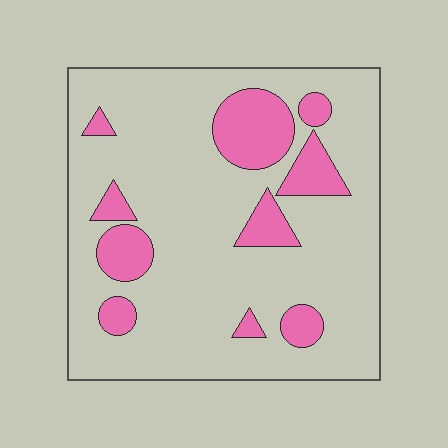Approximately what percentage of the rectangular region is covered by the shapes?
Approximately 20%.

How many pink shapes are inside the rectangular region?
10.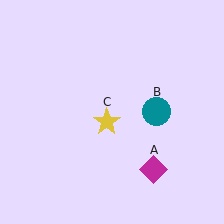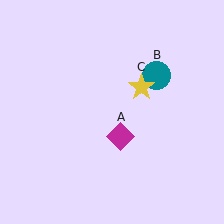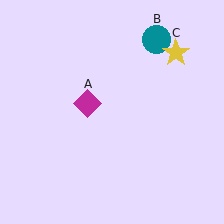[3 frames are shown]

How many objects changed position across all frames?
3 objects changed position: magenta diamond (object A), teal circle (object B), yellow star (object C).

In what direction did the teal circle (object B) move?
The teal circle (object B) moved up.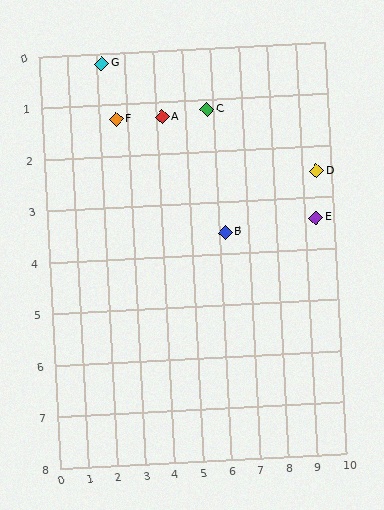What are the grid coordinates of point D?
Point D is at approximately (9.5, 2.5).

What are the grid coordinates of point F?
Point F is at approximately (2.6, 1.3).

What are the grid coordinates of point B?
Point B is at approximately (6.2, 3.6).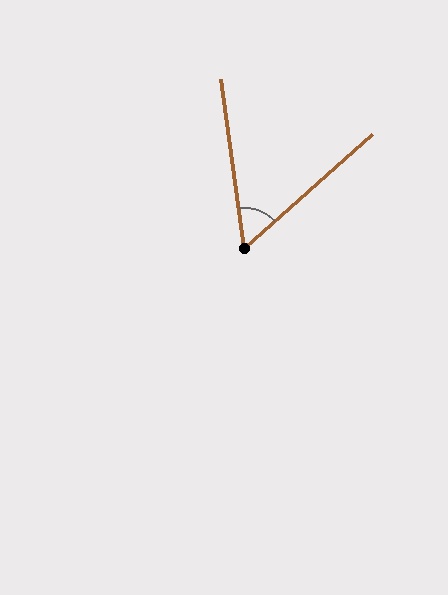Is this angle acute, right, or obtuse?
It is acute.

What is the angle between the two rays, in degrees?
Approximately 56 degrees.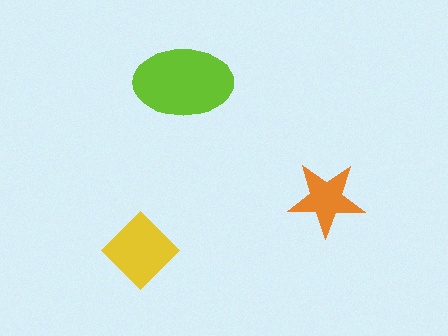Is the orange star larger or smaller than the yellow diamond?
Smaller.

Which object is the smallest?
The orange star.